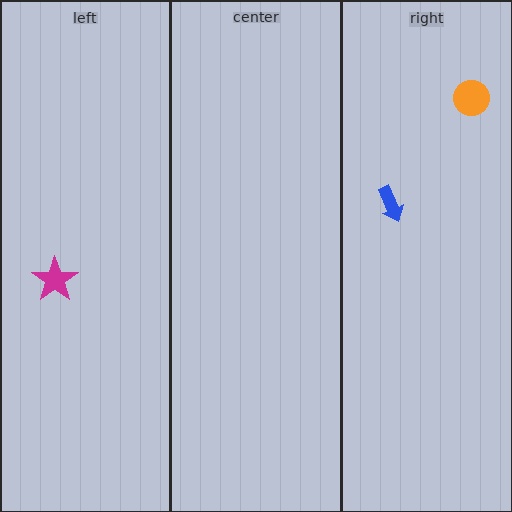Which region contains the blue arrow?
The right region.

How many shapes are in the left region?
1.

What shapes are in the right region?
The blue arrow, the orange circle.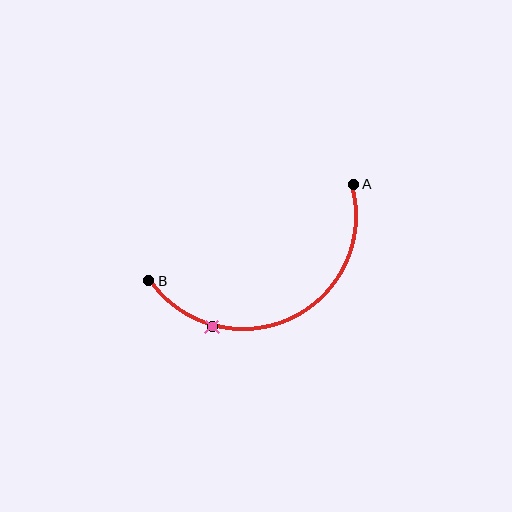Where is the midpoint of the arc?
The arc midpoint is the point on the curve farthest from the straight line joining A and B. It sits below that line.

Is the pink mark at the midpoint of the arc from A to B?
No. The pink mark lies on the arc but is closer to endpoint B. The arc midpoint would be at the point on the curve equidistant along the arc from both A and B.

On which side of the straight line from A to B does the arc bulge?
The arc bulges below the straight line connecting A and B.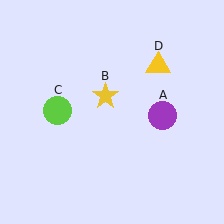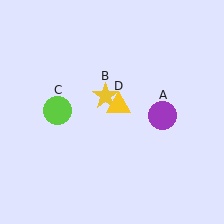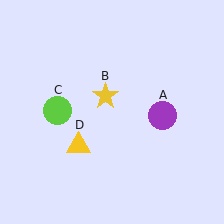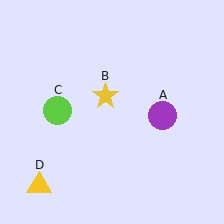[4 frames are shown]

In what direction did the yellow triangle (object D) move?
The yellow triangle (object D) moved down and to the left.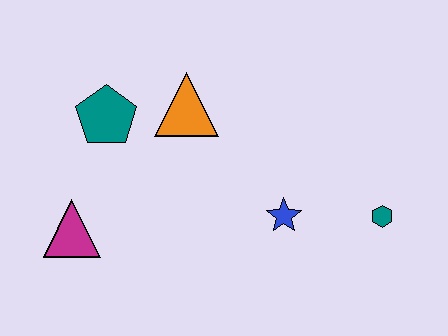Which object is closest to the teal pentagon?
The orange triangle is closest to the teal pentagon.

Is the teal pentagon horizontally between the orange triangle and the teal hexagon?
No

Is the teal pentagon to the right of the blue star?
No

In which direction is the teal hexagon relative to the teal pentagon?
The teal hexagon is to the right of the teal pentagon.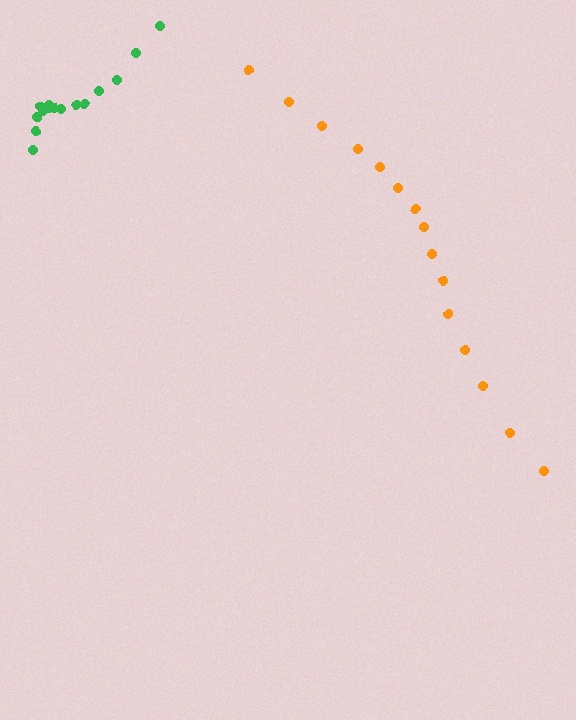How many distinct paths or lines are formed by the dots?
There are 2 distinct paths.